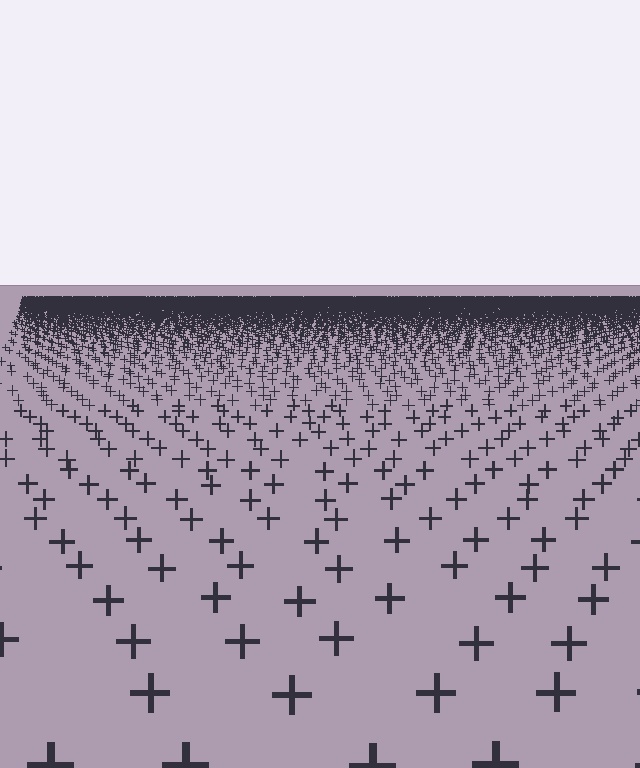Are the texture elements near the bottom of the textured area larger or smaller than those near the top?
Larger. Near the bottom, elements are closer to the viewer and appear at a bigger on-screen size.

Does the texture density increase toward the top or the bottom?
Density increases toward the top.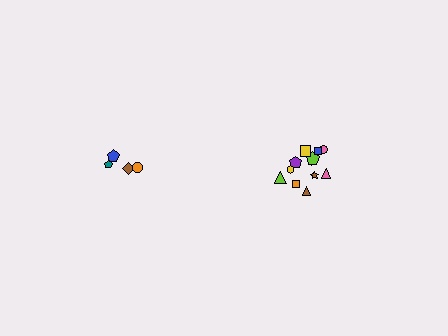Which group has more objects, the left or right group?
The right group.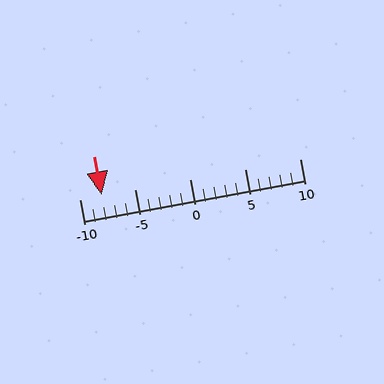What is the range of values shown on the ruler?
The ruler shows values from -10 to 10.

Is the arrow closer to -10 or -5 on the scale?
The arrow is closer to -10.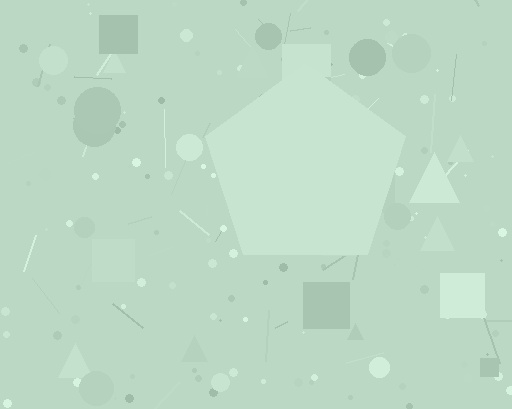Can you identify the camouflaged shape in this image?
The camouflaged shape is a pentagon.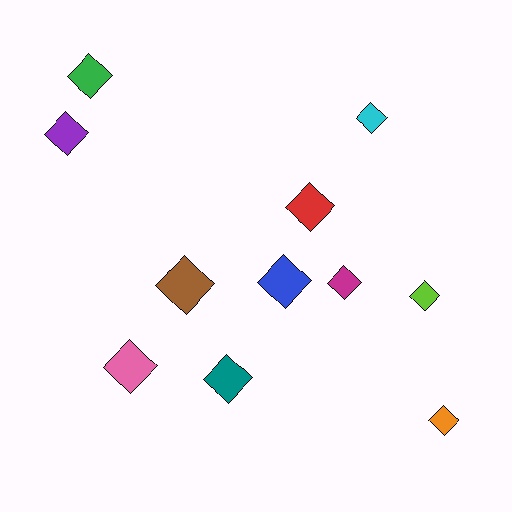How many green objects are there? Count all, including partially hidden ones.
There is 1 green object.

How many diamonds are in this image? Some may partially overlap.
There are 11 diamonds.